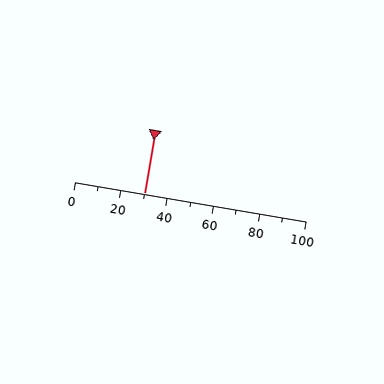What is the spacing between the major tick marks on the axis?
The major ticks are spaced 20 apart.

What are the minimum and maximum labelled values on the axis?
The axis runs from 0 to 100.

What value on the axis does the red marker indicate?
The marker indicates approximately 30.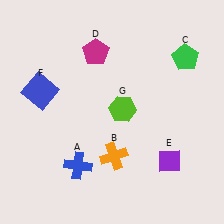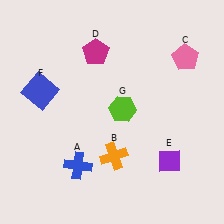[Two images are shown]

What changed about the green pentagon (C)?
In Image 1, C is green. In Image 2, it changed to pink.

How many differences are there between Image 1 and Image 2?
There is 1 difference between the two images.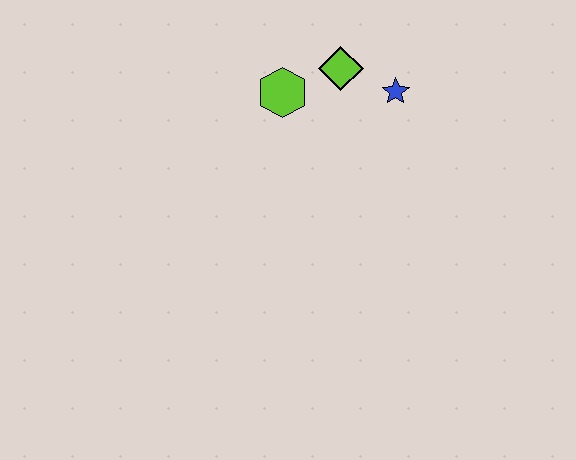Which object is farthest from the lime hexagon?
The blue star is farthest from the lime hexagon.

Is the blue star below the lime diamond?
Yes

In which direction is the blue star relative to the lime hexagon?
The blue star is to the right of the lime hexagon.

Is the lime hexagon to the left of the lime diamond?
Yes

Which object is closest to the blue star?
The lime diamond is closest to the blue star.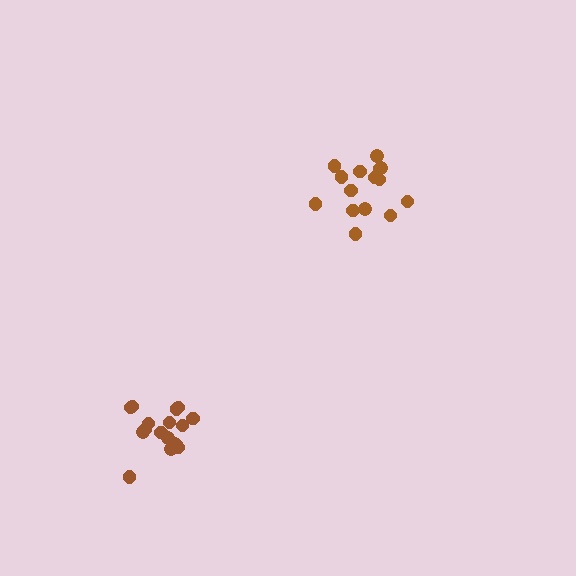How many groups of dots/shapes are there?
There are 2 groups.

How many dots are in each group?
Group 1: 15 dots, Group 2: 17 dots (32 total).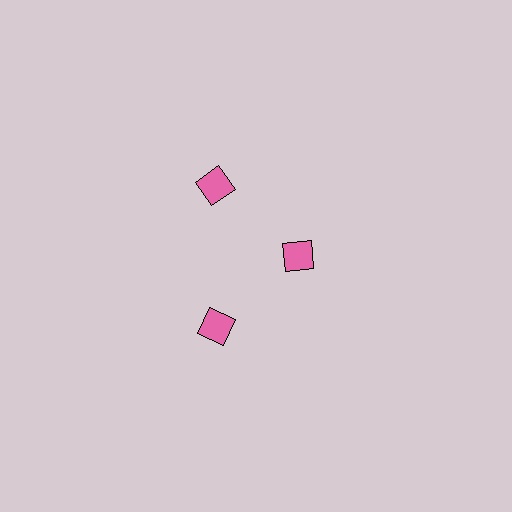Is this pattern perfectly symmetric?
No. The 3 pink diamonds are arranged in a ring, but one element near the 3 o'clock position is pulled inward toward the center, breaking the 3-fold rotational symmetry.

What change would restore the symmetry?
The symmetry would be restored by moving it outward, back onto the ring so that all 3 diamonds sit at equal angles and equal distance from the center.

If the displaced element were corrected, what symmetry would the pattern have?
It would have 3-fold rotational symmetry — the pattern would map onto itself every 120 degrees.